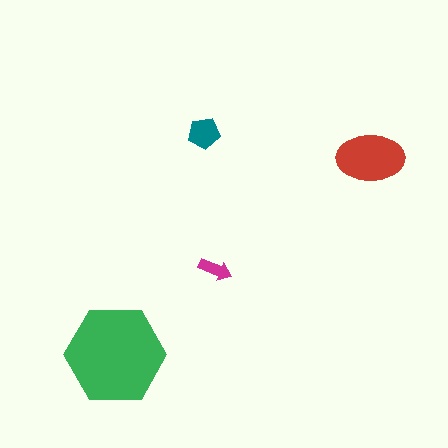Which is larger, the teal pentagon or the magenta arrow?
The teal pentagon.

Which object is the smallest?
The magenta arrow.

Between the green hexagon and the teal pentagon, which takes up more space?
The green hexagon.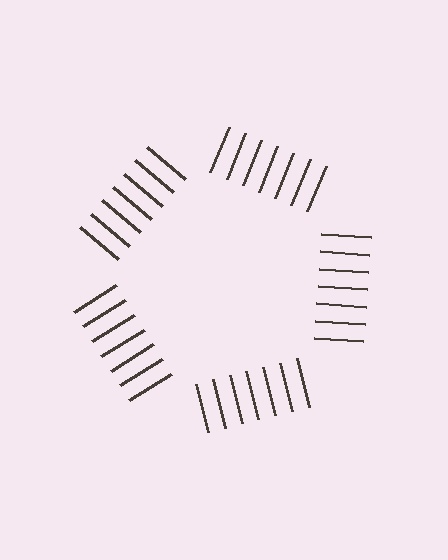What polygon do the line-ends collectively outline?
An illusory pentagon — the line segments terminate on its edges but no continuous stroke is drawn.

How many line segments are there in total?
35 — 7 along each of the 5 edges.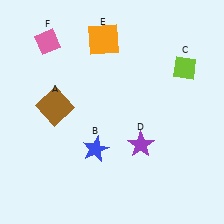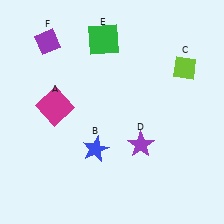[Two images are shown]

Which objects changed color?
A changed from brown to magenta. E changed from orange to green. F changed from pink to purple.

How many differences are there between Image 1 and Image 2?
There are 3 differences between the two images.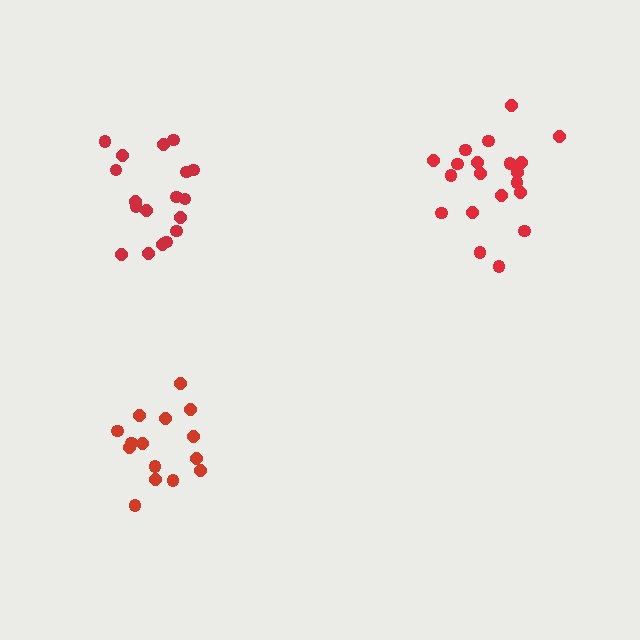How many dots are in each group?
Group 1: 18 dots, Group 2: 15 dots, Group 3: 20 dots (53 total).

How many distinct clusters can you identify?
There are 3 distinct clusters.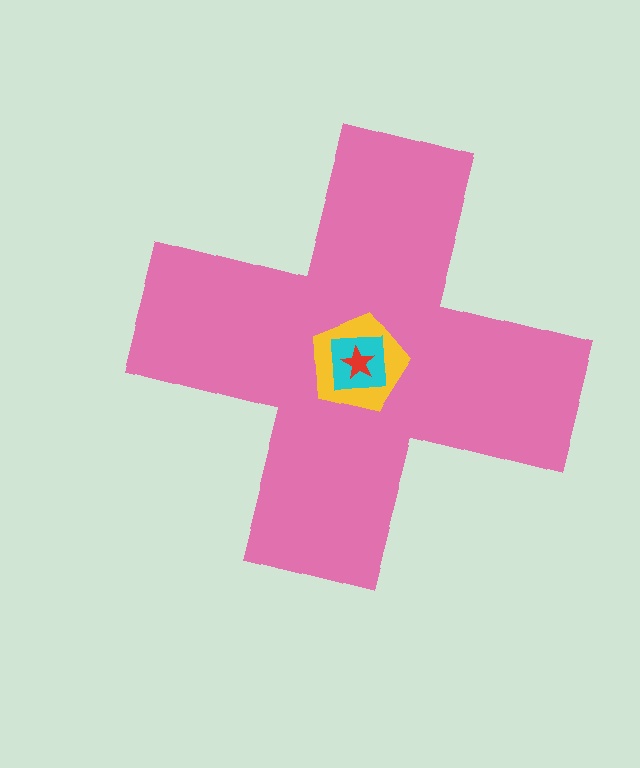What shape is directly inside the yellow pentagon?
The cyan square.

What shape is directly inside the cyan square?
The red star.